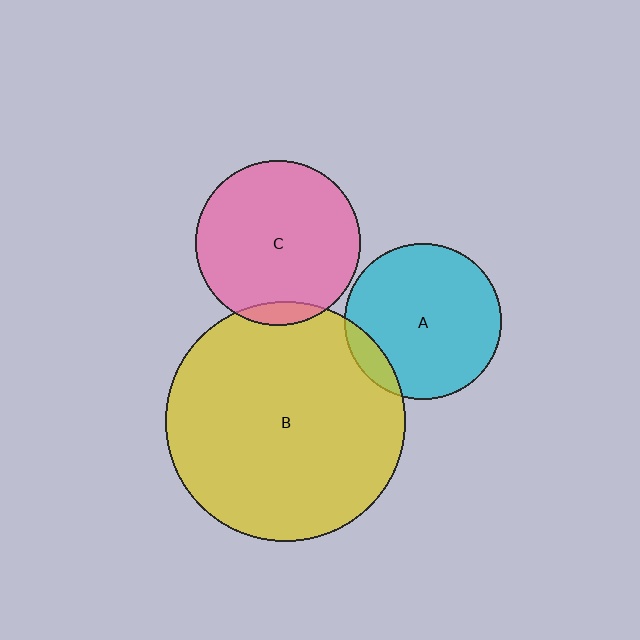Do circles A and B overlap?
Yes.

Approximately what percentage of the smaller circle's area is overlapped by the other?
Approximately 10%.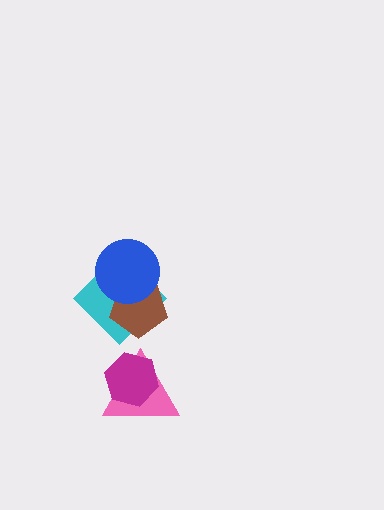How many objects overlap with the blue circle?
2 objects overlap with the blue circle.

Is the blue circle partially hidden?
No, no other shape covers it.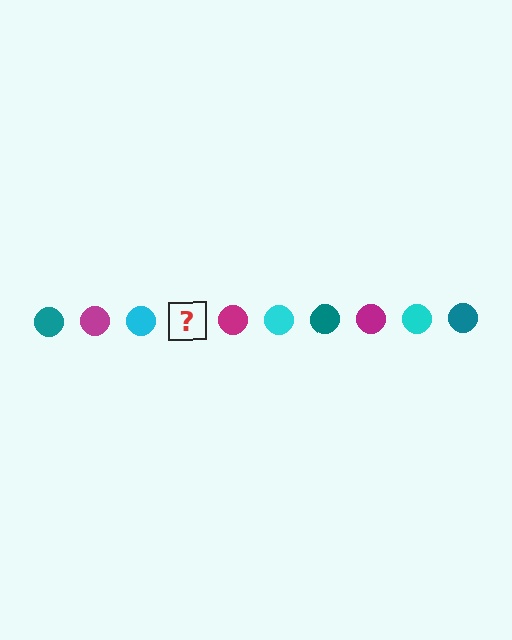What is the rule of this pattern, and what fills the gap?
The rule is that the pattern cycles through teal, magenta, cyan circles. The gap should be filled with a teal circle.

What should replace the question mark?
The question mark should be replaced with a teal circle.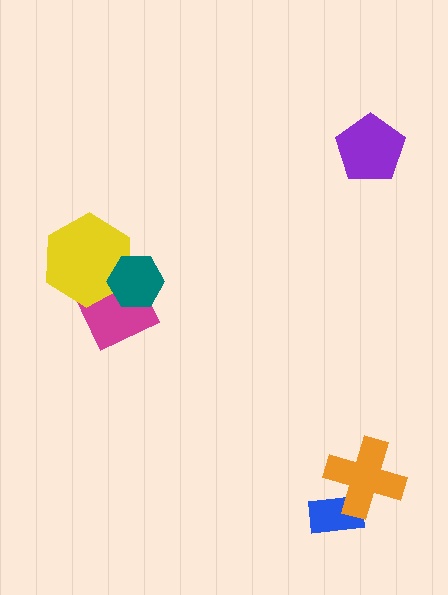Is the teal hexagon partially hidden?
No, no other shape covers it.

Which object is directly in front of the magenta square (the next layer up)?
The yellow hexagon is directly in front of the magenta square.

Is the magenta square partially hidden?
Yes, it is partially covered by another shape.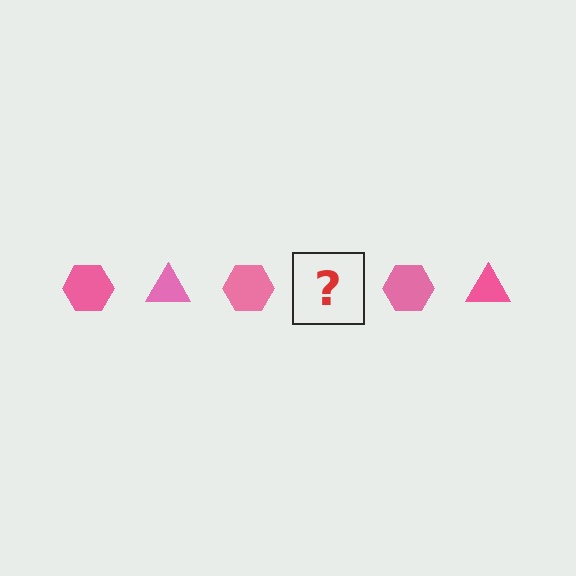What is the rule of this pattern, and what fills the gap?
The rule is that the pattern cycles through hexagon, triangle shapes in pink. The gap should be filled with a pink triangle.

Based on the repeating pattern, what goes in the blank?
The blank should be a pink triangle.